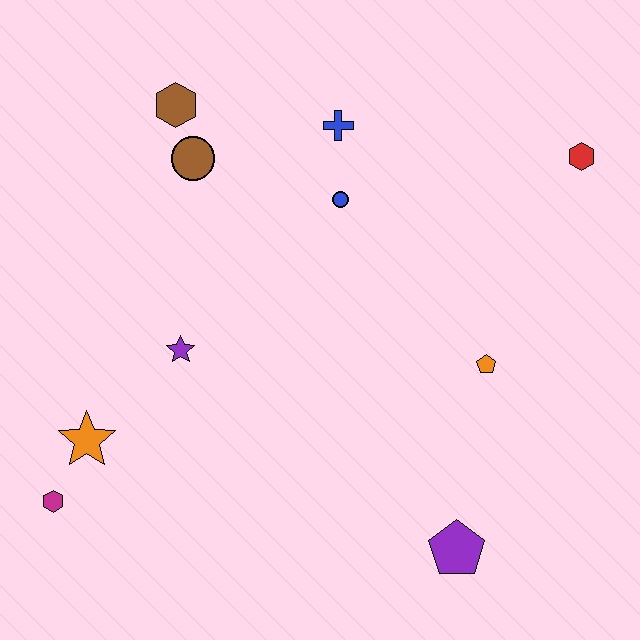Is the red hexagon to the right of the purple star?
Yes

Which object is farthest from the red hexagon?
The magenta hexagon is farthest from the red hexagon.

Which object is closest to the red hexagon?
The orange pentagon is closest to the red hexagon.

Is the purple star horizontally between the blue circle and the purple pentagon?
No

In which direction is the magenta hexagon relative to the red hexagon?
The magenta hexagon is to the left of the red hexagon.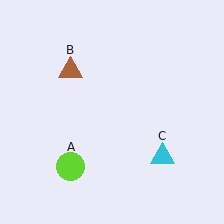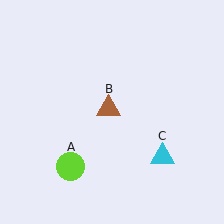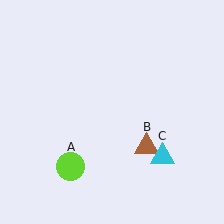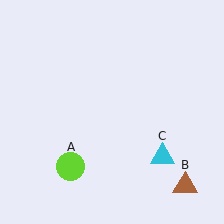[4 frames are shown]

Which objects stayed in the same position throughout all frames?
Lime circle (object A) and cyan triangle (object C) remained stationary.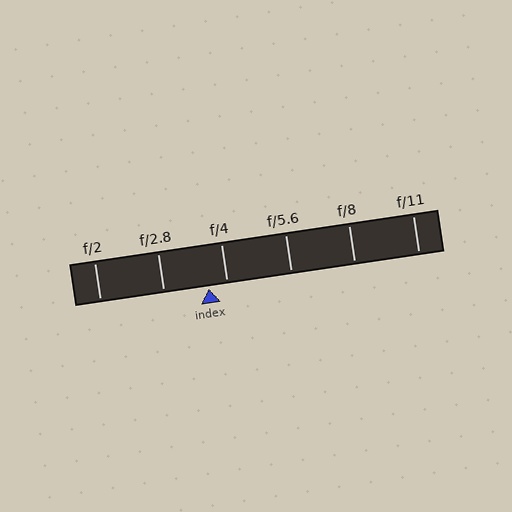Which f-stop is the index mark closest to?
The index mark is closest to f/4.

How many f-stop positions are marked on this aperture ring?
There are 6 f-stop positions marked.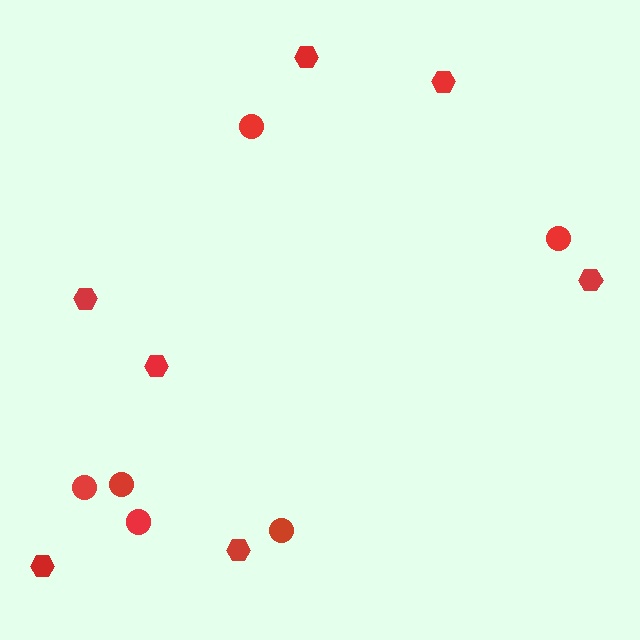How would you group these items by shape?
There are 2 groups: one group of hexagons (7) and one group of circles (6).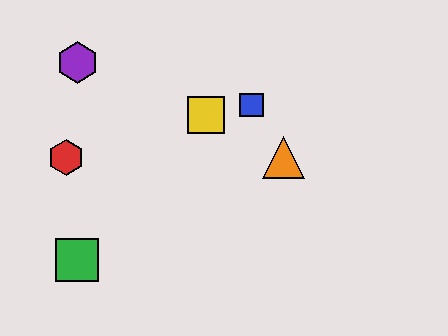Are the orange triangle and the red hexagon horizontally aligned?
Yes, both are at y≈158.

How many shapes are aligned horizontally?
2 shapes (the red hexagon, the orange triangle) are aligned horizontally.